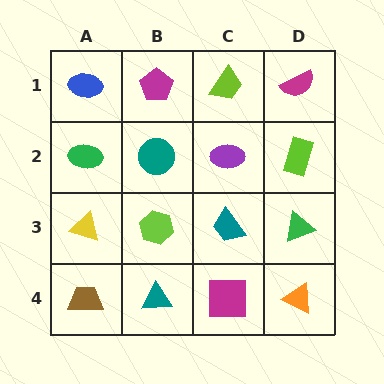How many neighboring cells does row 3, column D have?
3.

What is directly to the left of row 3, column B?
A yellow triangle.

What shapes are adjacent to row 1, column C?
A purple ellipse (row 2, column C), a magenta pentagon (row 1, column B), a magenta semicircle (row 1, column D).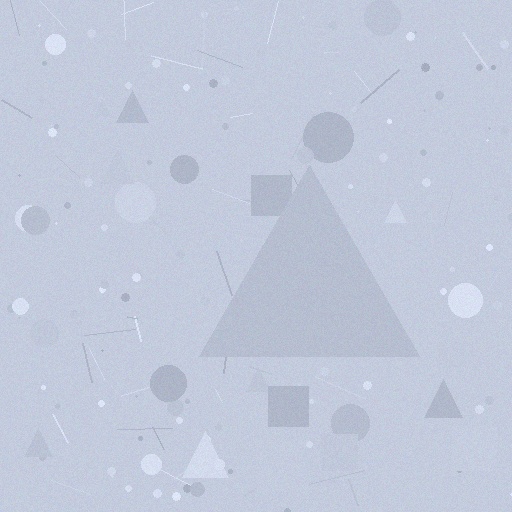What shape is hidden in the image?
A triangle is hidden in the image.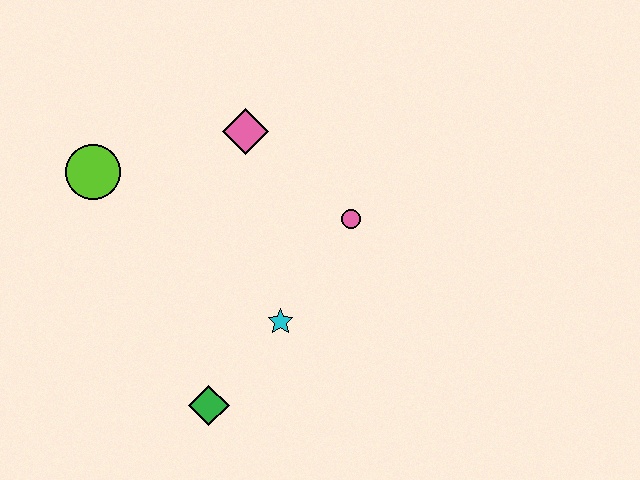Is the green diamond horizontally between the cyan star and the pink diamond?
No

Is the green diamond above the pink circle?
No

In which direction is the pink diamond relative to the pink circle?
The pink diamond is to the left of the pink circle.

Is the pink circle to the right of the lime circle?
Yes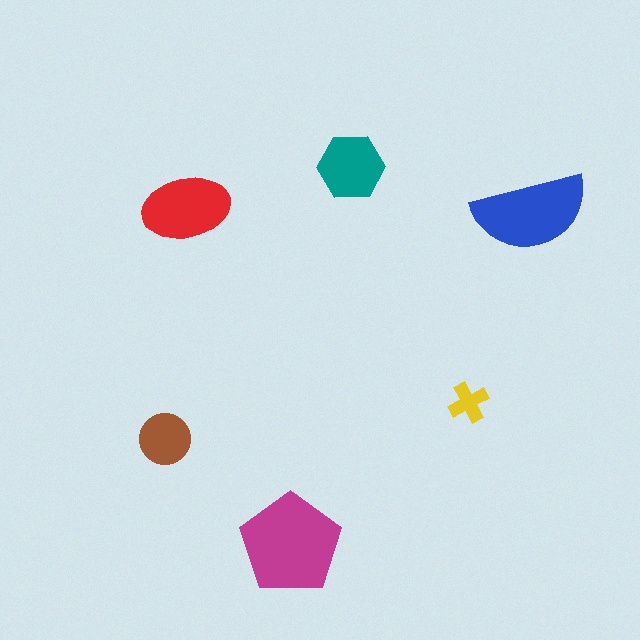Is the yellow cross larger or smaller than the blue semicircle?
Smaller.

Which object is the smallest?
The yellow cross.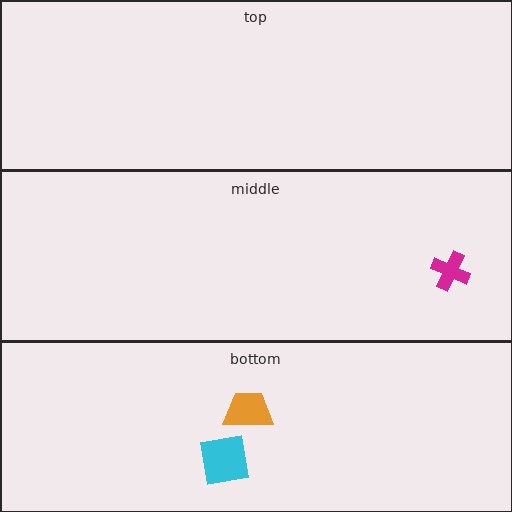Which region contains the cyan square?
The bottom region.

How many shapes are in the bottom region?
2.